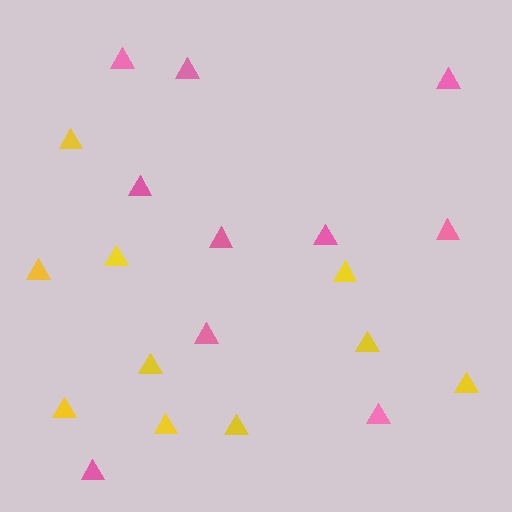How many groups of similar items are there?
There are 2 groups: one group of pink triangles (10) and one group of yellow triangles (10).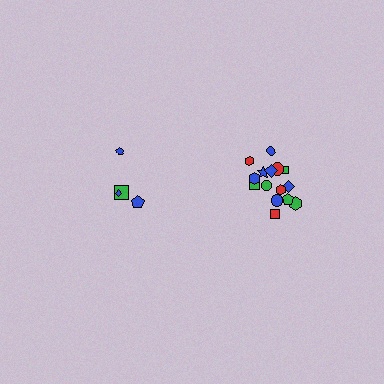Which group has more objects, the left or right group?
The right group.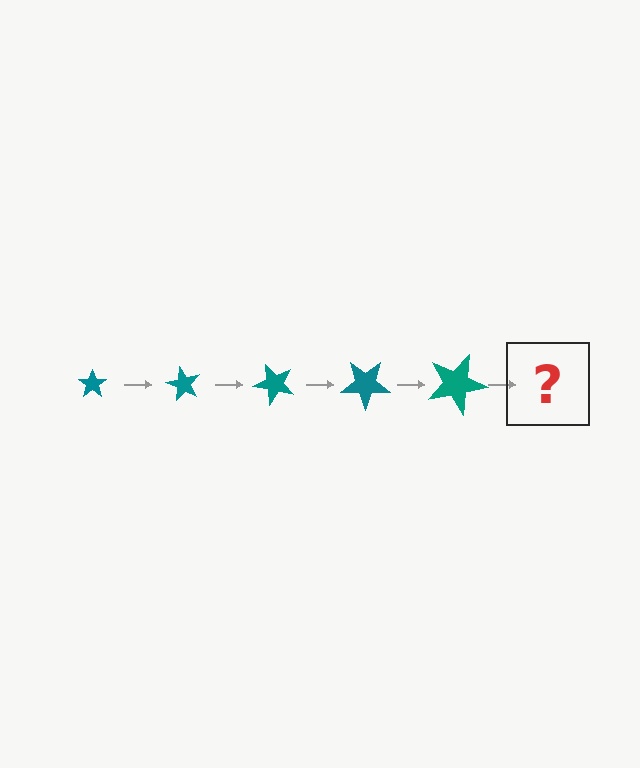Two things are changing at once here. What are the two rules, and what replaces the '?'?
The two rules are that the star grows larger each step and it rotates 60 degrees each step. The '?' should be a star, larger than the previous one and rotated 300 degrees from the start.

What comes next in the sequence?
The next element should be a star, larger than the previous one and rotated 300 degrees from the start.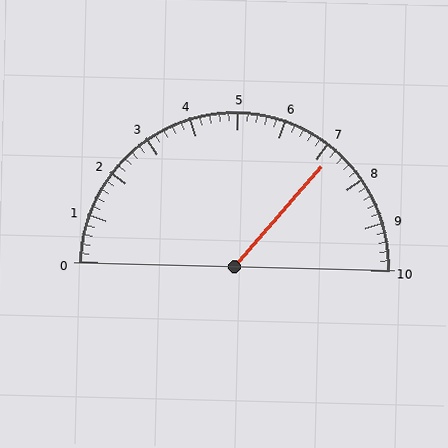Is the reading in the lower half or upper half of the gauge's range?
The reading is in the upper half of the range (0 to 10).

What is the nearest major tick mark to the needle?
The nearest major tick mark is 7.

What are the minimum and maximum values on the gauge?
The gauge ranges from 0 to 10.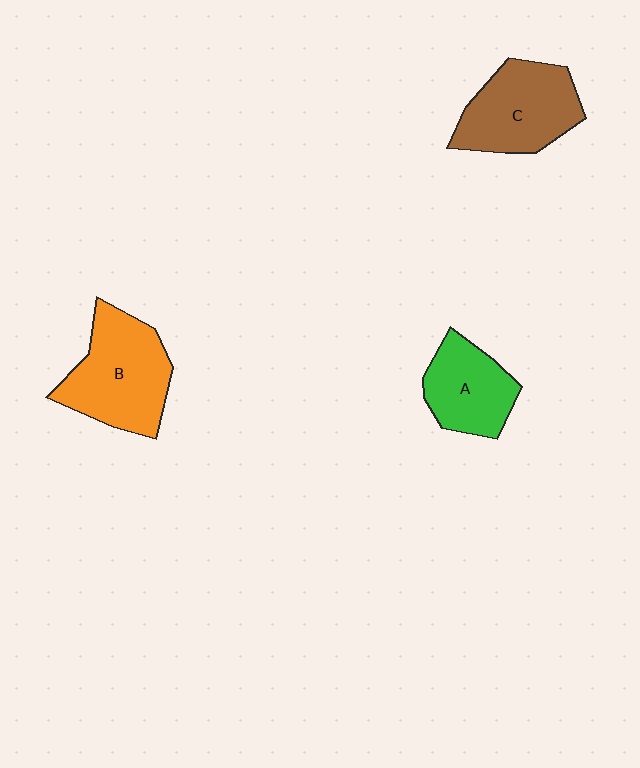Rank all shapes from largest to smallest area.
From largest to smallest: B (orange), C (brown), A (green).